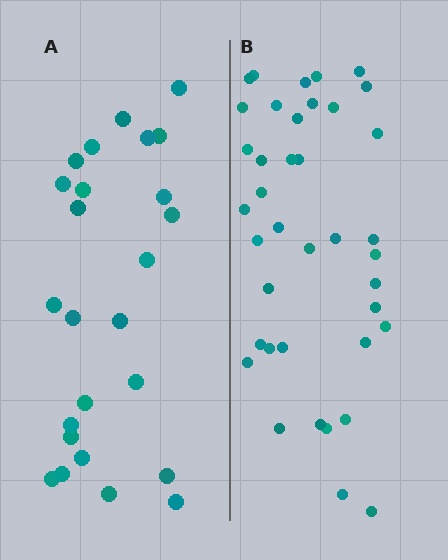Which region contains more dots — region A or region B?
Region B (the right region) has more dots.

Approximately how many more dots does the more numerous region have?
Region B has approximately 15 more dots than region A.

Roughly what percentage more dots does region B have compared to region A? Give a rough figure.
About 55% more.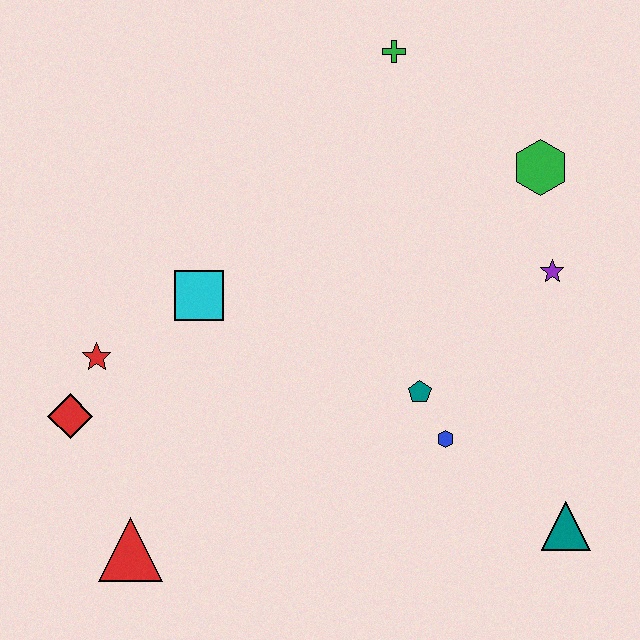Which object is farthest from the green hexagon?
The red triangle is farthest from the green hexagon.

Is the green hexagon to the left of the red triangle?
No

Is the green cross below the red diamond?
No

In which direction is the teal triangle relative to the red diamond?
The teal triangle is to the right of the red diamond.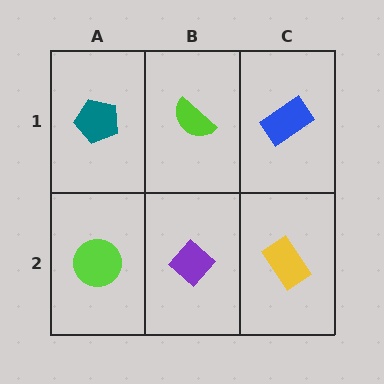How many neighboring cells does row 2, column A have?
2.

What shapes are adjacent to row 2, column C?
A blue rectangle (row 1, column C), a purple diamond (row 2, column B).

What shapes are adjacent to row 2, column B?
A lime semicircle (row 1, column B), a lime circle (row 2, column A), a yellow rectangle (row 2, column C).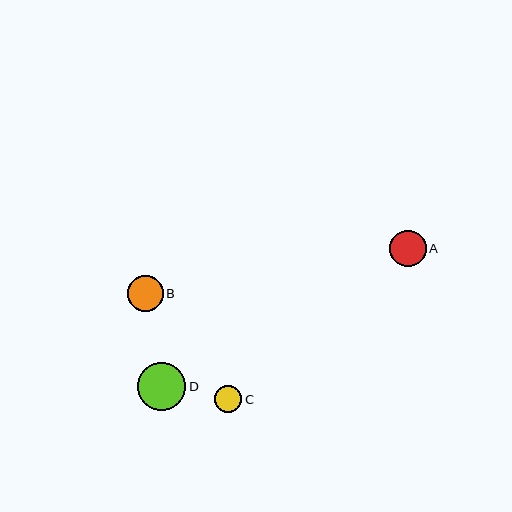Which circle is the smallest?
Circle C is the smallest with a size of approximately 27 pixels.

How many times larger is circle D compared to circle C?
Circle D is approximately 1.8 times the size of circle C.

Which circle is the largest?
Circle D is the largest with a size of approximately 49 pixels.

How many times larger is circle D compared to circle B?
Circle D is approximately 1.4 times the size of circle B.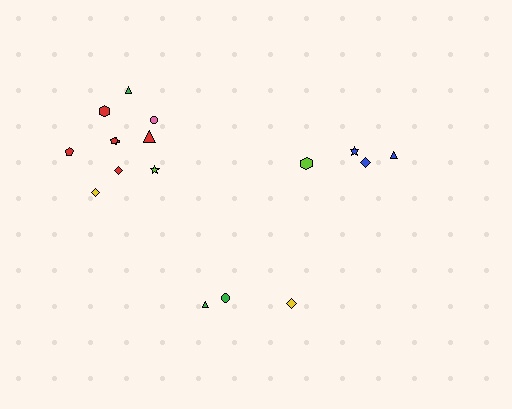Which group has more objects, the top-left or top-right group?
The top-left group.